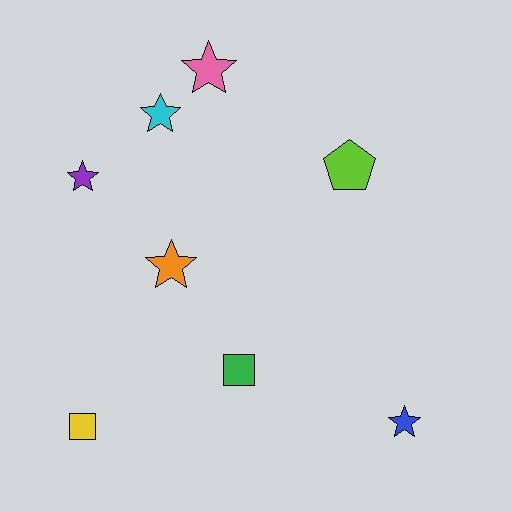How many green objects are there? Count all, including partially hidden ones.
There is 1 green object.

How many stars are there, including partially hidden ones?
There are 5 stars.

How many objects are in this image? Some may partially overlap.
There are 8 objects.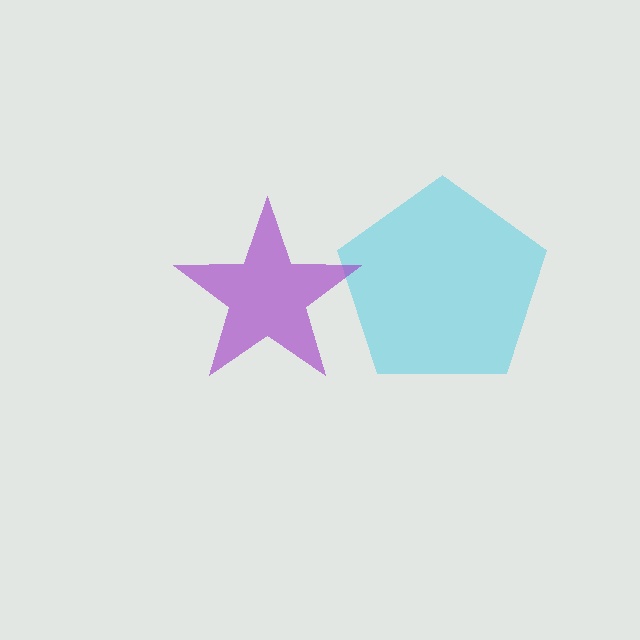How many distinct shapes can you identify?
There are 2 distinct shapes: a cyan pentagon, a purple star.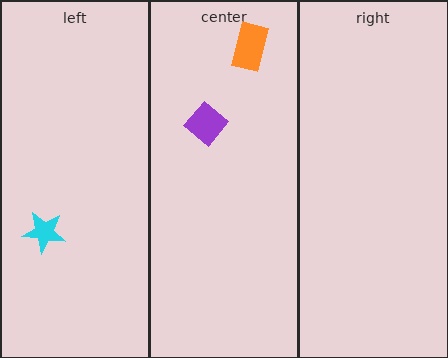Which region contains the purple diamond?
The center region.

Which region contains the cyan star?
The left region.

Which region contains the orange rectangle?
The center region.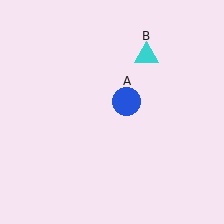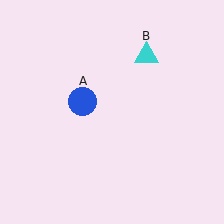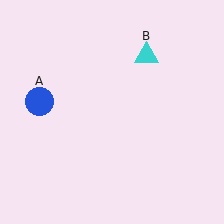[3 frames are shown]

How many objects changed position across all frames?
1 object changed position: blue circle (object A).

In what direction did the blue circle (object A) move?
The blue circle (object A) moved left.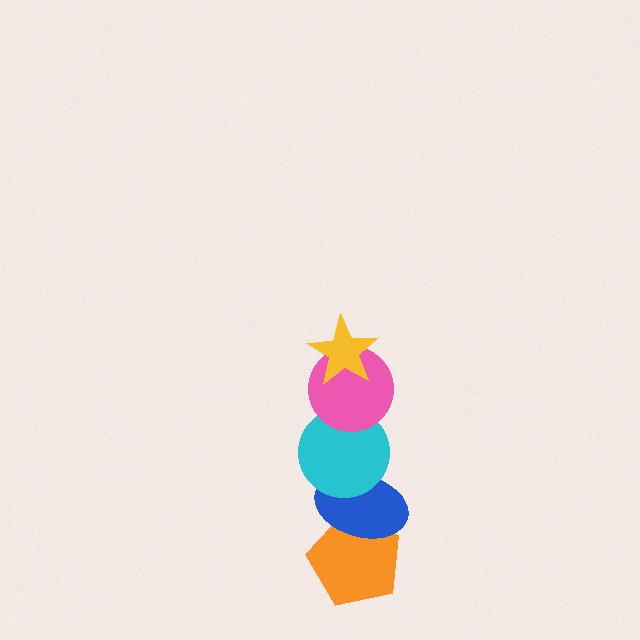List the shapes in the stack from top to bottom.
From top to bottom: the yellow star, the pink circle, the cyan circle, the blue ellipse, the orange pentagon.